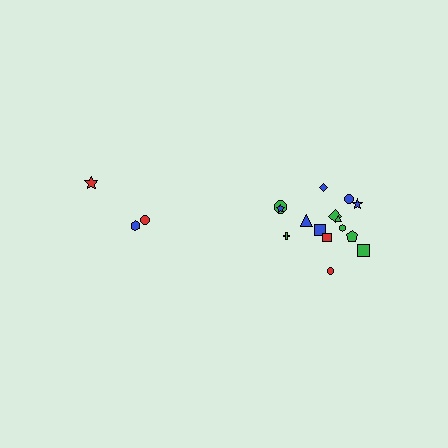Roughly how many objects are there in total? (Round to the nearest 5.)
Roughly 20 objects in total.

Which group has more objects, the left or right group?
The right group.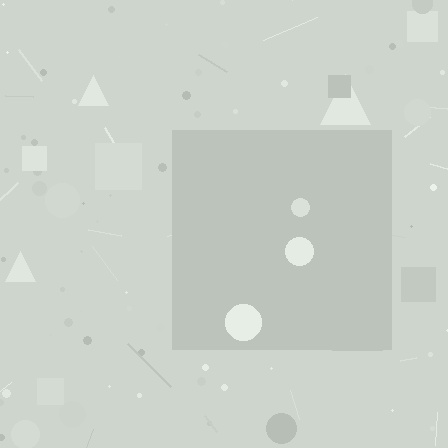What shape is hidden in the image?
A square is hidden in the image.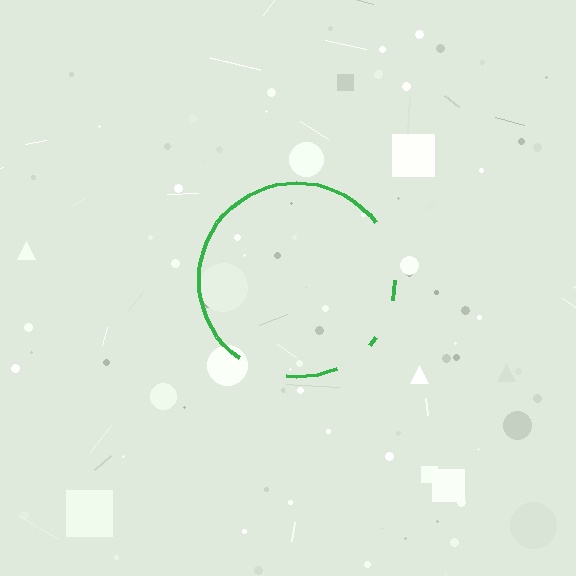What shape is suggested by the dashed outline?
The dashed outline suggests a circle.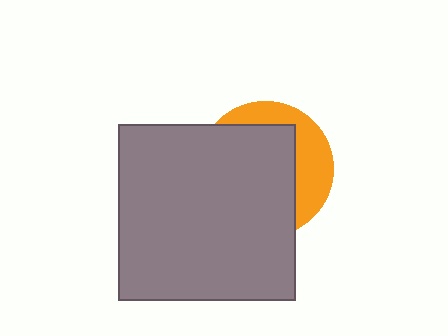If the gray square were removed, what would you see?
You would see the complete orange circle.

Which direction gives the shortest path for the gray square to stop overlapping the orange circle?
Moving toward the lower-left gives the shortest separation.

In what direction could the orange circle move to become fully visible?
The orange circle could move toward the upper-right. That would shift it out from behind the gray square entirely.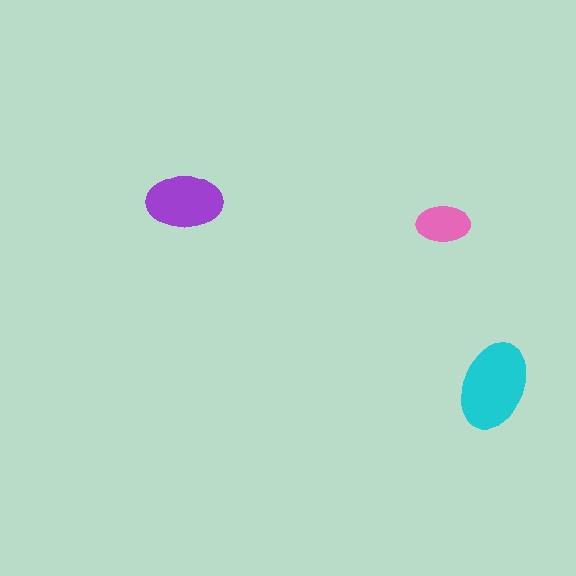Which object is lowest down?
The cyan ellipse is bottommost.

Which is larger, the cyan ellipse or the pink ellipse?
The cyan one.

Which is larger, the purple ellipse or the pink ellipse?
The purple one.